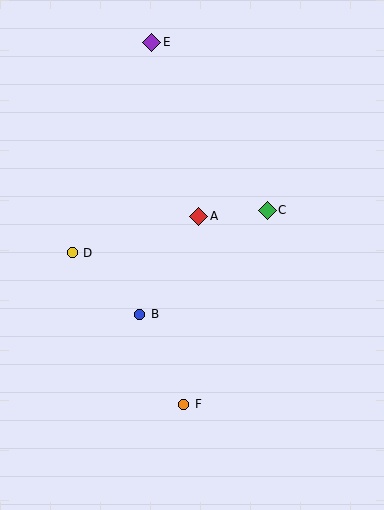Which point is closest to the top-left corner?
Point E is closest to the top-left corner.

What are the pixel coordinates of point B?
Point B is at (140, 314).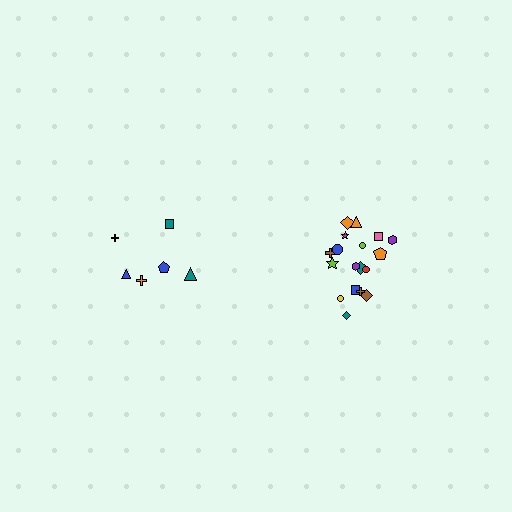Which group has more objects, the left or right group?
The right group.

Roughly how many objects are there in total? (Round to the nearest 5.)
Roughly 25 objects in total.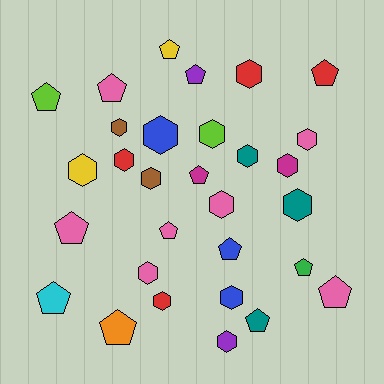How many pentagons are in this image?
There are 14 pentagons.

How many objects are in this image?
There are 30 objects.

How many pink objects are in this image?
There are 7 pink objects.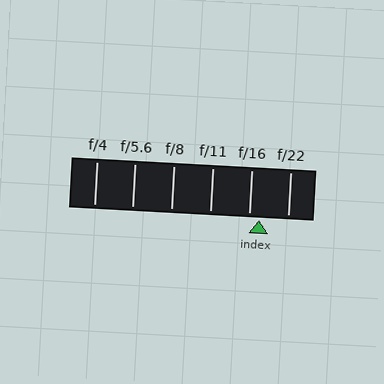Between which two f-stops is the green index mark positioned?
The index mark is between f/16 and f/22.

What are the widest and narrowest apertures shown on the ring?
The widest aperture shown is f/4 and the narrowest is f/22.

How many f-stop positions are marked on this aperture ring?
There are 6 f-stop positions marked.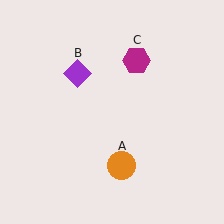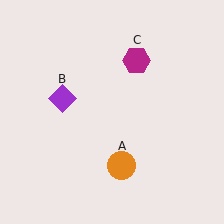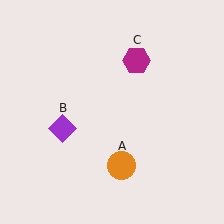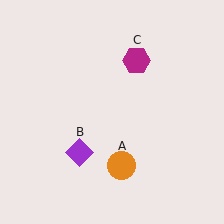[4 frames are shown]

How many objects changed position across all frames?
1 object changed position: purple diamond (object B).